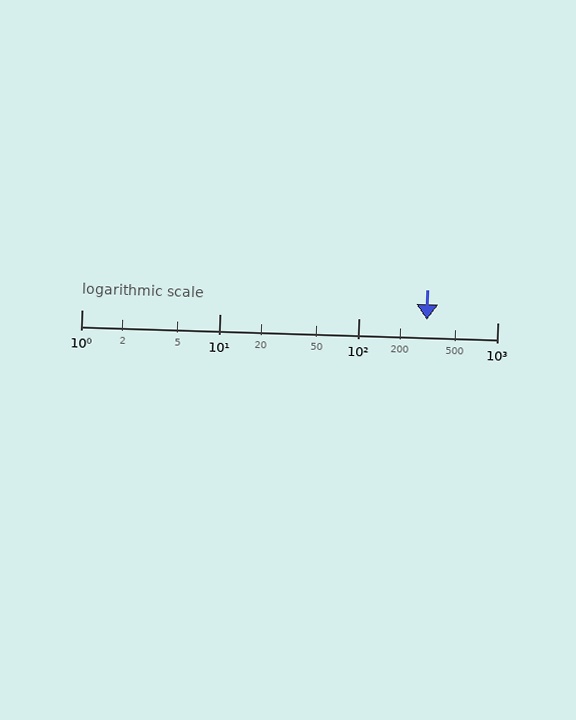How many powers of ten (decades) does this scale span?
The scale spans 3 decades, from 1 to 1000.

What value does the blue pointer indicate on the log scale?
The pointer indicates approximately 310.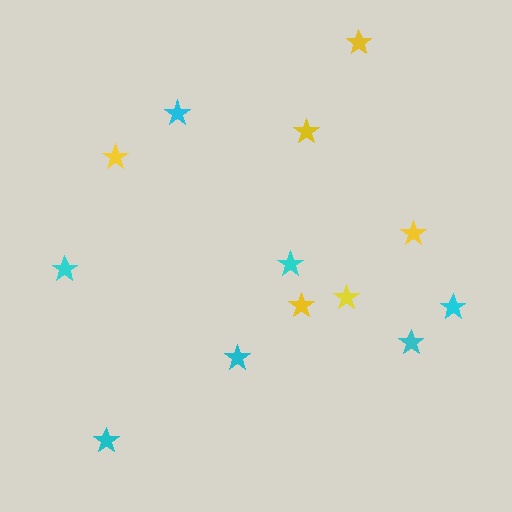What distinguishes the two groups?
There are 2 groups: one group of yellow stars (6) and one group of cyan stars (7).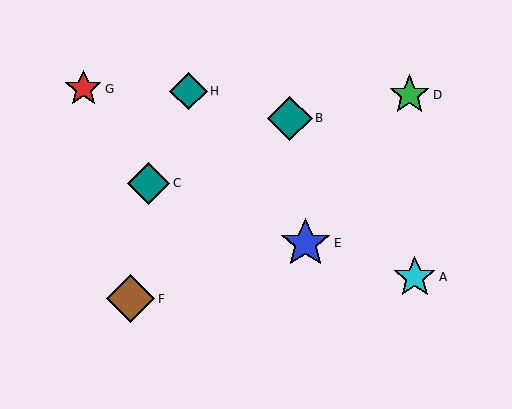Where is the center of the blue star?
The center of the blue star is at (306, 243).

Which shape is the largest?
The blue star (labeled E) is the largest.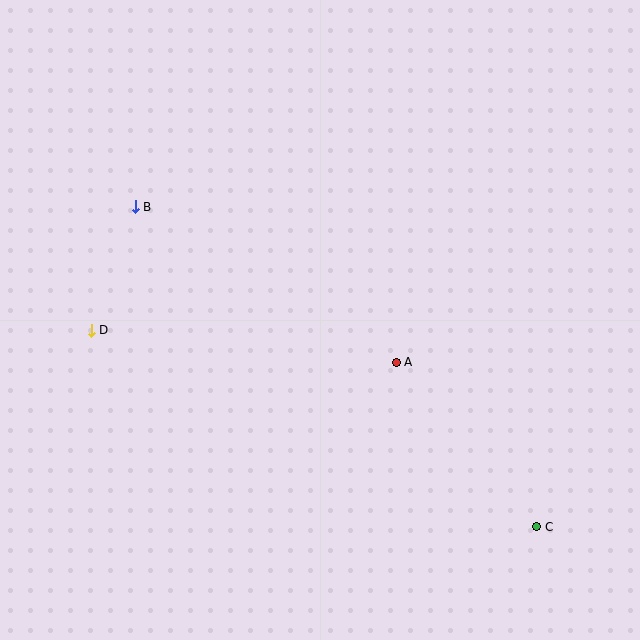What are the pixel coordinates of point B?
Point B is at (135, 207).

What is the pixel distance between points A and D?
The distance between A and D is 307 pixels.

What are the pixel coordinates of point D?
Point D is at (91, 330).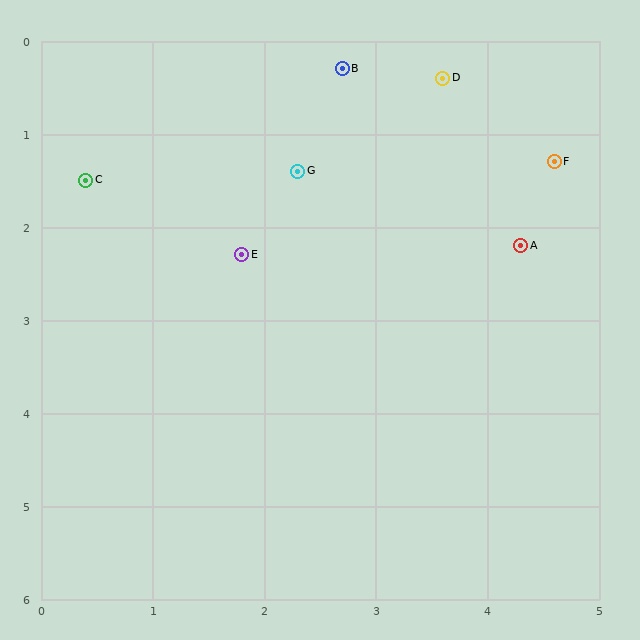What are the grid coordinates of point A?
Point A is at approximately (4.3, 2.2).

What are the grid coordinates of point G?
Point G is at approximately (2.3, 1.4).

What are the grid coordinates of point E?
Point E is at approximately (1.8, 2.3).